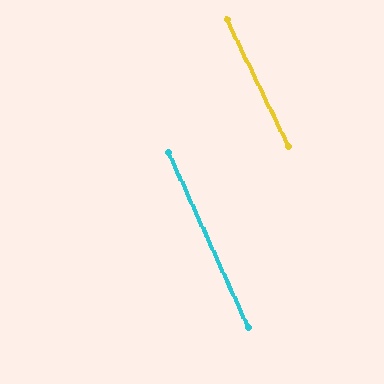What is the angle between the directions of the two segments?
Approximately 2 degrees.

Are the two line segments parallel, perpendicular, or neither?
Parallel — their directions differ by only 1.9°.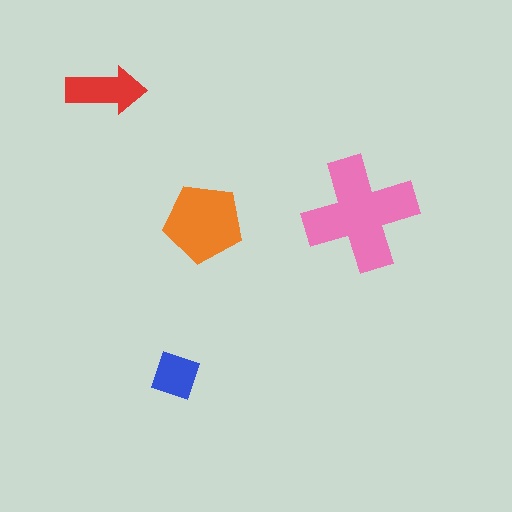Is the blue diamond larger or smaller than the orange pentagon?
Smaller.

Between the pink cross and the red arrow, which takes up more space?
The pink cross.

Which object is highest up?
The red arrow is topmost.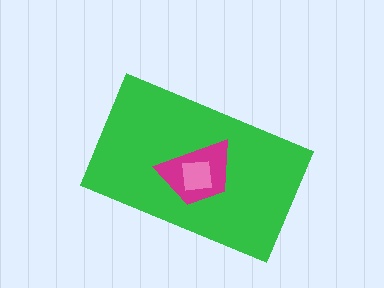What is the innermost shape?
The pink square.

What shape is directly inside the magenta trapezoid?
The pink square.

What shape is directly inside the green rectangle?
The magenta trapezoid.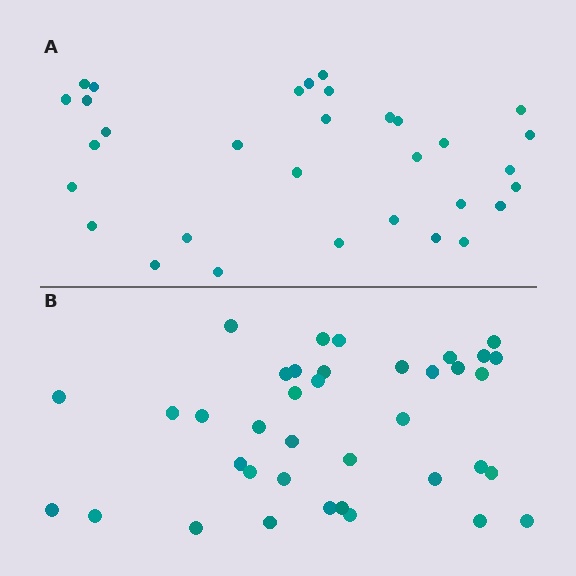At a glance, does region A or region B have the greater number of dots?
Region B (the bottom region) has more dots.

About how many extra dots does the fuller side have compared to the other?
Region B has about 6 more dots than region A.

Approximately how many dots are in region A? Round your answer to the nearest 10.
About 30 dots. (The exact count is 32, which rounds to 30.)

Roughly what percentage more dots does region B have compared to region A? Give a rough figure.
About 20% more.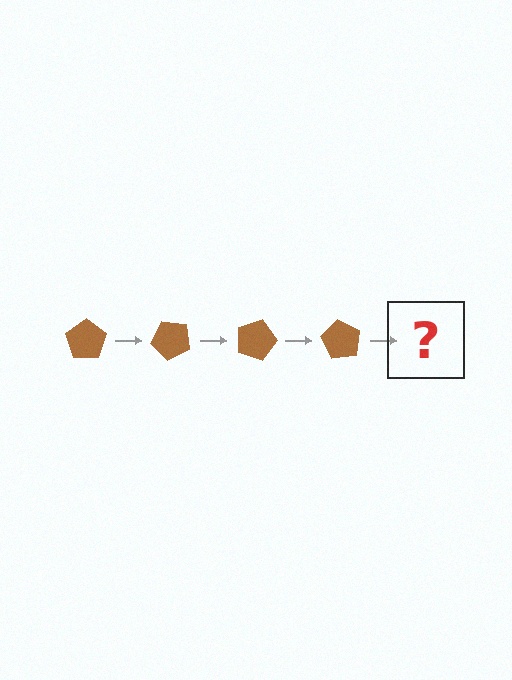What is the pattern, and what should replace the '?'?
The pattern is that the pentagon rotates 45 degrees each step. The '?' should be a brown pentagon rotated 180 degrees.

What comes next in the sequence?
The next element should be a brown pentagon rotated 180 degrees.